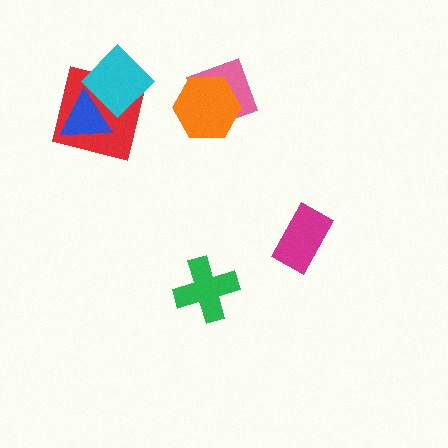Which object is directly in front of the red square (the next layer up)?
The blue triangle is directly in front of the red square.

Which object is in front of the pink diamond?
The orange hexagon is in front of the pink diamond.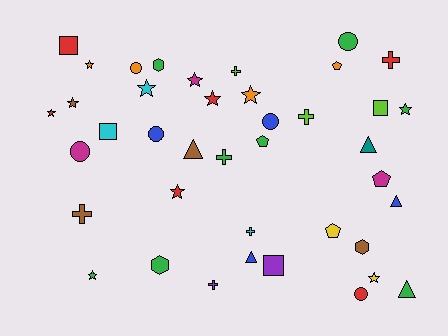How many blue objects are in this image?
There are 4 blue objects.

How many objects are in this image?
There are 40 objects.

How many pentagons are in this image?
There are 4 pentagons.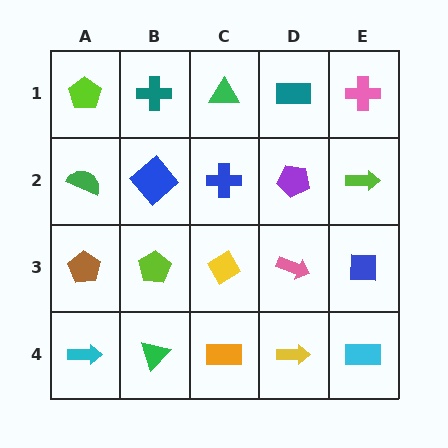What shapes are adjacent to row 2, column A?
A lime pentagon (row 1, column A), a brown pentagon (row 3, column A), a blue diamond (row 2, column B).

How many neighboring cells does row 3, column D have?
4.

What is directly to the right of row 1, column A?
A teal cross.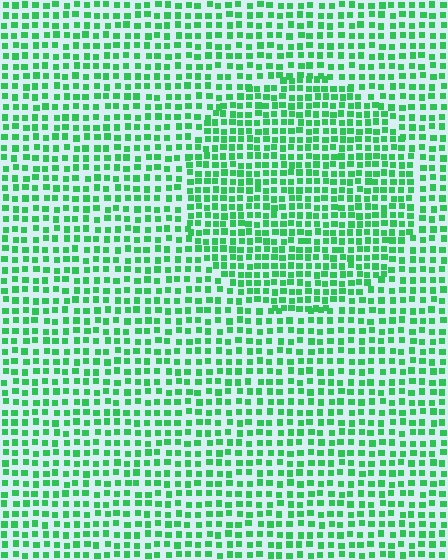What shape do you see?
I see a circle.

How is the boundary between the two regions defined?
The boundary is defined by a change in element density (approximately 1.5x ratio). All elements are the same color, size, and shape.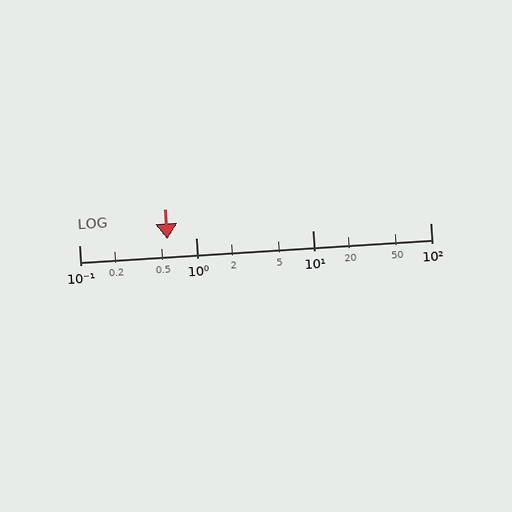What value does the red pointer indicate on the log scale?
The pointer indicates approximately 0.57.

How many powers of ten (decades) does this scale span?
The scale spans 3 decades, from 0.1 to 100.